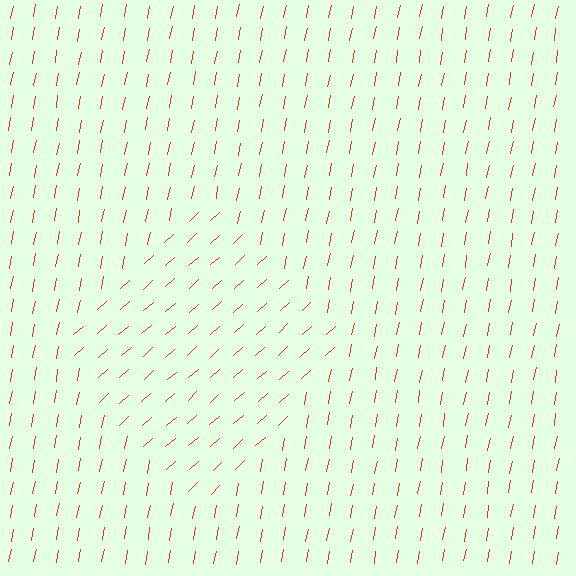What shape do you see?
I see a diamond.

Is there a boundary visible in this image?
Yes, there is a texture boundary formed by a change in line orientation.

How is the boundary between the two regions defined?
The boundary is defined purely by a change in line orientation (approximately 37 degrees difference). All lines are the same color and thickness.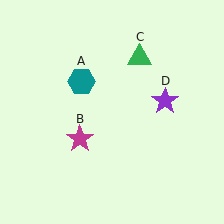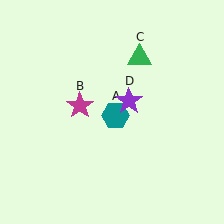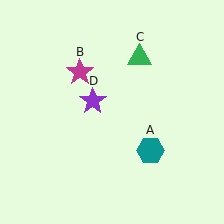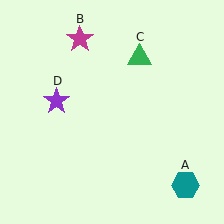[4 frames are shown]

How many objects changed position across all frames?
3 objects changed position: teal hexagon (object A), magenta star (object B), purple star (object D).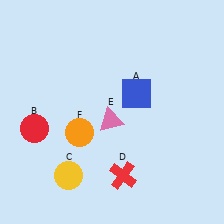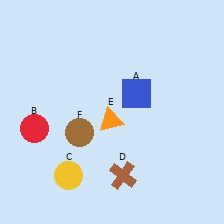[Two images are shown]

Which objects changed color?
D changed from red to brown. E changed from pink to orange. F changed from orange to brown.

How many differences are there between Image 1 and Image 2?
There are 3 differences between the two images.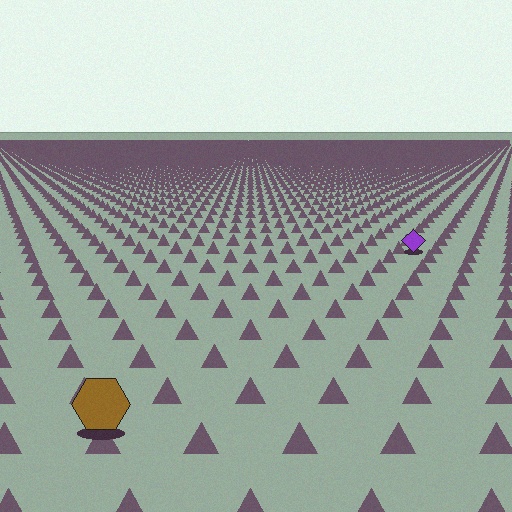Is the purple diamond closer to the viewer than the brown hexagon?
No. The brown hexagon is closer — you can tell from the texture gradient: the ground texture is coarser near it.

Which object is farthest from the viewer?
The purple diamond is farthest from the viewer. It appears smaller and the ground texture around it is denser.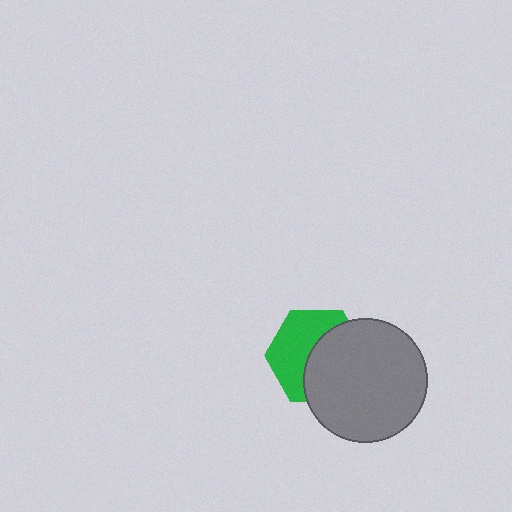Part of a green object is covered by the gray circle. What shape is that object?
It is a hexagon.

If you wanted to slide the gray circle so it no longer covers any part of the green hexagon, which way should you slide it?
Slide it right — that is the most direct way to separate the two shapes.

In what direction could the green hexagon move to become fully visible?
The green hexagon could move left. That would shift it out from behind the gray circle entirely.